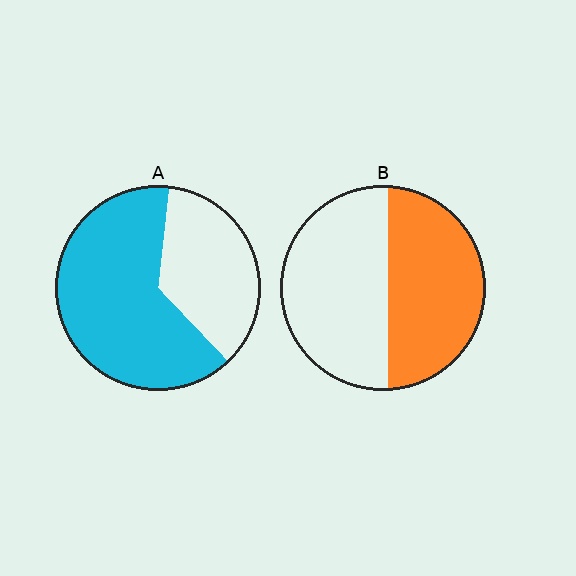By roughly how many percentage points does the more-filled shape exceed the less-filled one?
By roughly 15 percentage points (A over B).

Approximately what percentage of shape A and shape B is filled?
A is approximately 65% and B is approximately 45%.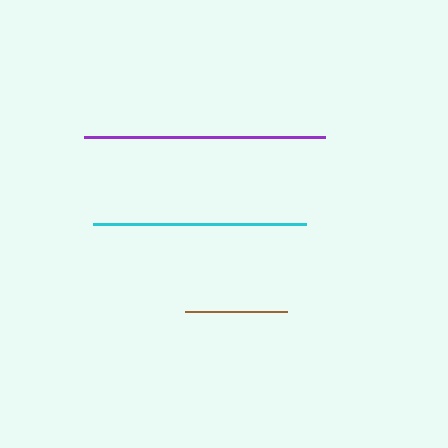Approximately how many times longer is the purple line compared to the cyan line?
The purple line is approximately 1.1 times the length of the cyan line.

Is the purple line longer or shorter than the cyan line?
The purple line is longer than the cyan line.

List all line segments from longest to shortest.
From longest to shortest: purple, cyan, brown.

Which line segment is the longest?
The purple line is the longest at approximately 241 pixels.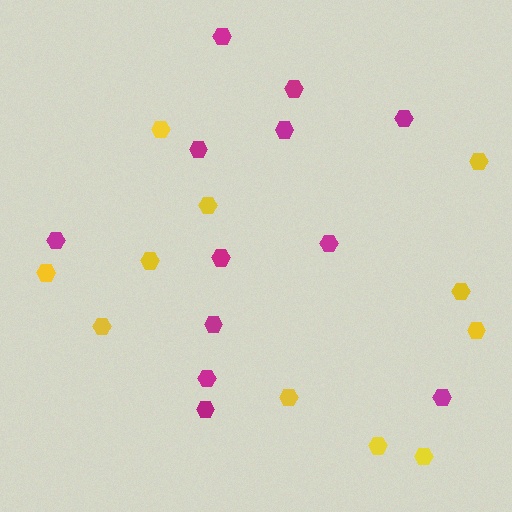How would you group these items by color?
There are 2 groups: one group of yellow hexagons (11) and one group of magenta hexagons (12).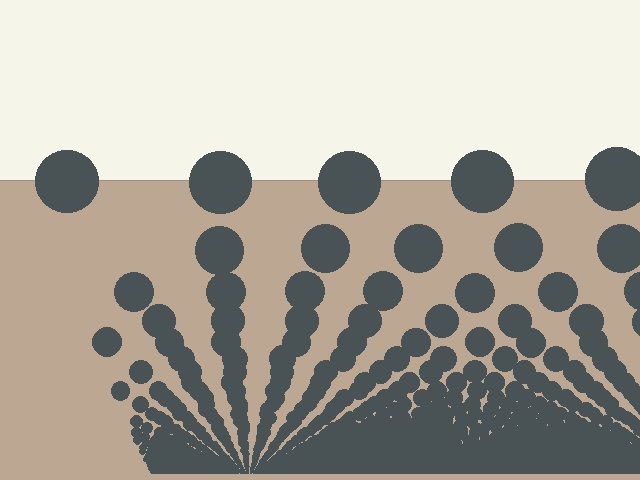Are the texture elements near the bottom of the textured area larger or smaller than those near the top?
Smaller. The gradient is inverted — elements near the bottom are smaller and denser.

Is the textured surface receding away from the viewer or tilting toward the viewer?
The surface appears to tilt toward the viewer. Texture elements get larger and sparser toward the top.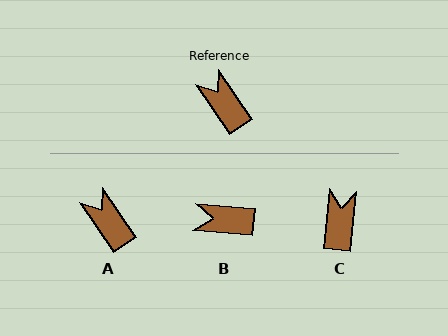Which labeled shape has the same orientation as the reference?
A.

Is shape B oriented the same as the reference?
No, it is off by about 51 degrees.